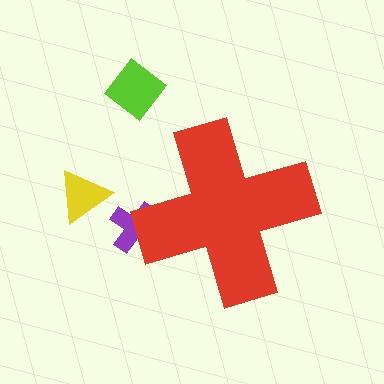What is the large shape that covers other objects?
A red cross.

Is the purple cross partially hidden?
Yes, the purple cross is partially hidden behind the red cross.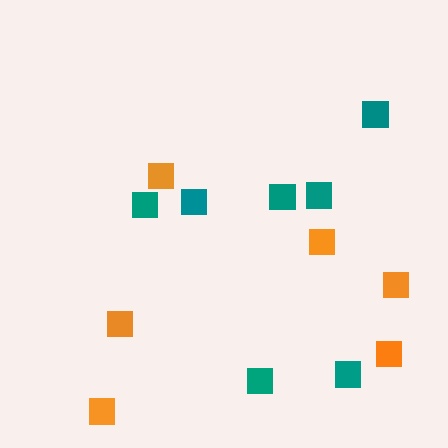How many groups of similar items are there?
There are 2 groups: one group of orange squares (6) and one group of teal squares (7).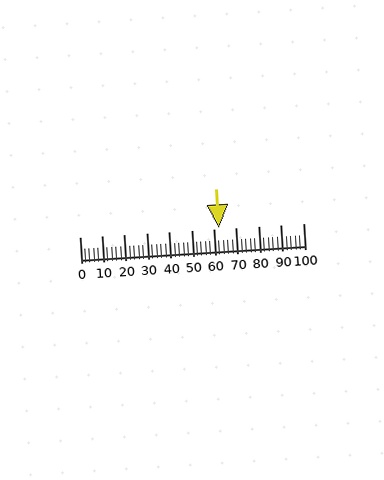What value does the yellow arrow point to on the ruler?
The yellow arrow points to approximately 62.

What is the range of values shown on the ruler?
The ruler shows values from 0 to 100.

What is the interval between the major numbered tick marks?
The major tick marks are spaced 10 units apart.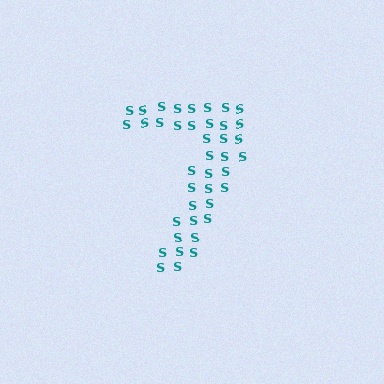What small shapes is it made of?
It is made of small letter S's.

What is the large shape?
The large shape is the digit 7.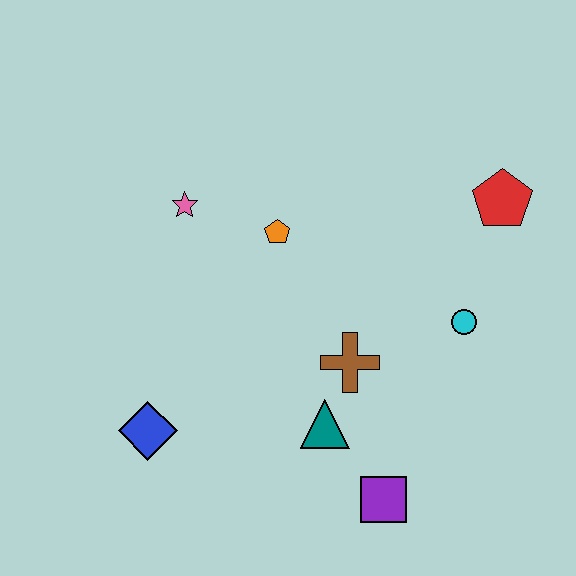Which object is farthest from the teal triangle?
The red pentagon is farthest from the teal triangle.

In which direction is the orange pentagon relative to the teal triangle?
The orange pentagon is above the teal triangle.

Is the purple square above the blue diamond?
No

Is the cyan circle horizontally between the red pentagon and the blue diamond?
Yes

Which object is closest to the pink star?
The orange pentagon is closest to the pink star.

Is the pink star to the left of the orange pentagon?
Yes